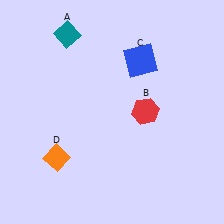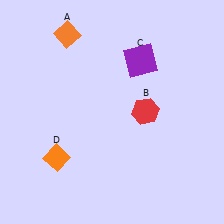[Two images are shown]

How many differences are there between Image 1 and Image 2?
There are 2 differences between the two images.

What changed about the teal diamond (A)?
In Image 1, A is teal. In Image 2, it changed to orange.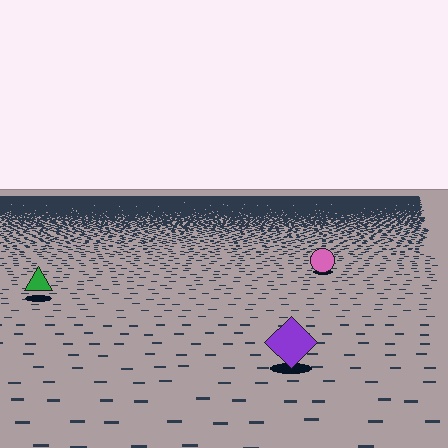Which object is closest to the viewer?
The purple diamond is closest. The texture marks near it are larger and more spread out.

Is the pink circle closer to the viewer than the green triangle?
No. The green triangle is closer — you can tell from the texture gradient: the ground texture is coarser near it.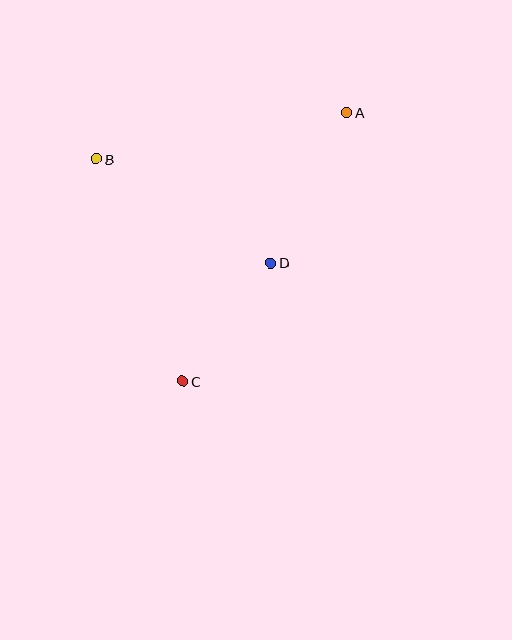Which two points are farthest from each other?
Points A and C are farthest from each other.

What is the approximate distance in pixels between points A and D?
The distance between A and D is approximately 169 pixels.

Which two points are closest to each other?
Points C and D are closest to each other.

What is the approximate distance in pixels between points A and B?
The distance between A and B is approximately 255 pixels.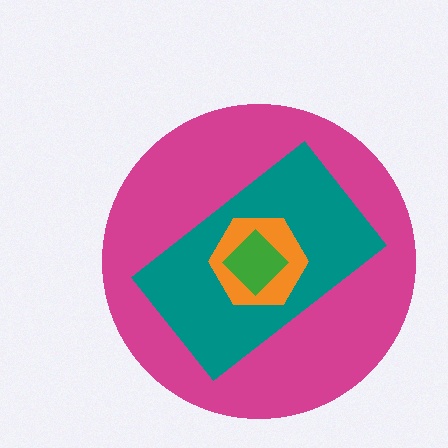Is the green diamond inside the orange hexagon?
Yes.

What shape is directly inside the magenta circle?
The teal rectangle.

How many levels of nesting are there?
4.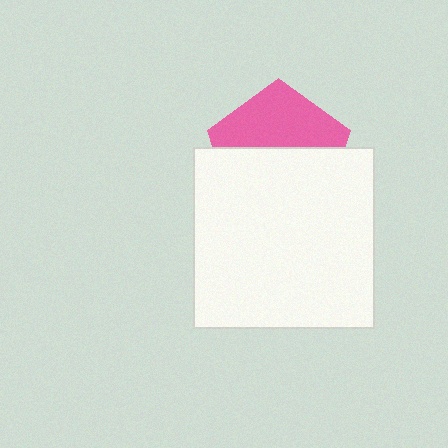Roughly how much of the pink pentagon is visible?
A small part of it is visible (roughly 45%).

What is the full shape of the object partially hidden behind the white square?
The partially hidden object is a pink pentagon.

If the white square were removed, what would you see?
You would see the complete pink pentagon.